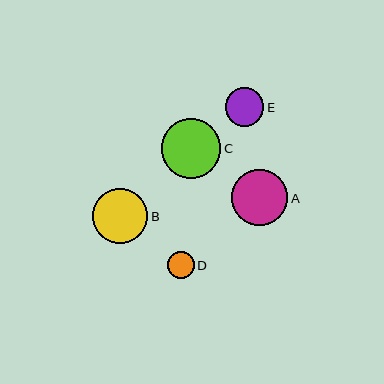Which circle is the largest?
Circle C is the largest with a size of approximately 59 pixels.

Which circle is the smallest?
Circle D is the smallest with a size of approximately 27 pixels.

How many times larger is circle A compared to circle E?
Circle A is approximately 1.5 times the size of circle E.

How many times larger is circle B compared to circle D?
Circle B is approximately 2.0 times the size of circle D.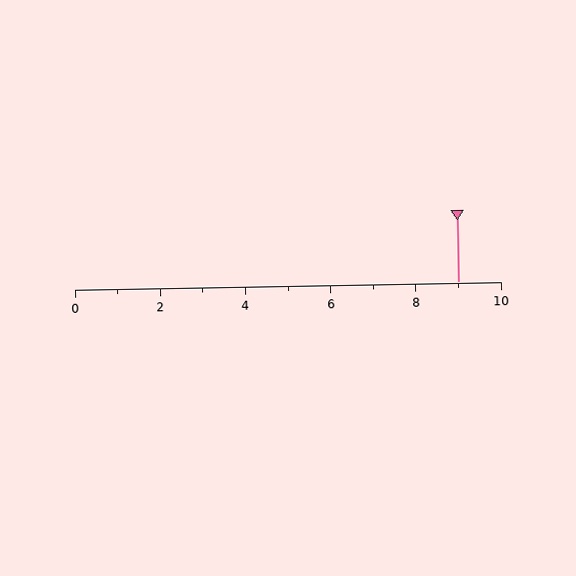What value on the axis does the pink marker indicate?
The marker indicates approximately 9.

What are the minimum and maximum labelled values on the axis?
The axis runs from 0 to 10.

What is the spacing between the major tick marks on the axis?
The major ticks are spaced 2 apart.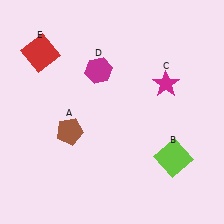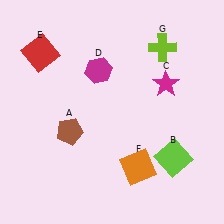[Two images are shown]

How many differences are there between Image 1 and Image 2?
There are 2 differences between the two images.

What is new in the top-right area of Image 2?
A lime cross (G) was added in the top-right area of Image 2.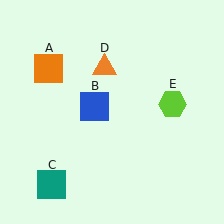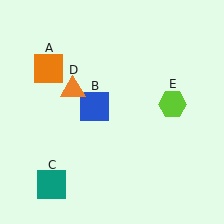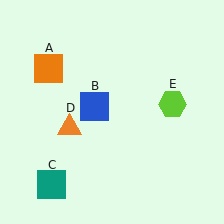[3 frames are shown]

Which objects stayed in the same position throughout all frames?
Orange square (object A) and blue square (object B) and teal square (object C) and lime hexagon (object E) remained stationary.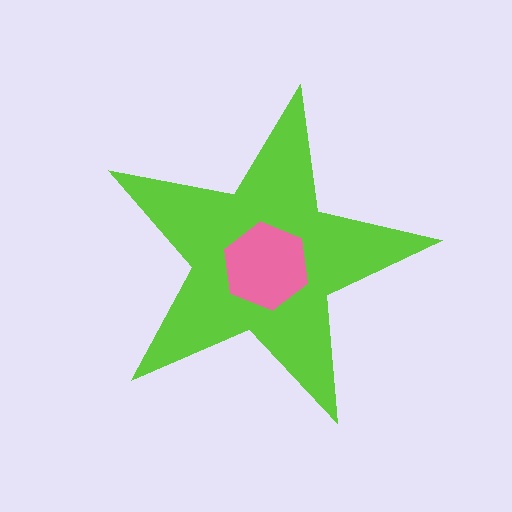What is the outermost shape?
The lime star.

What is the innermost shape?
The pink hexagon.